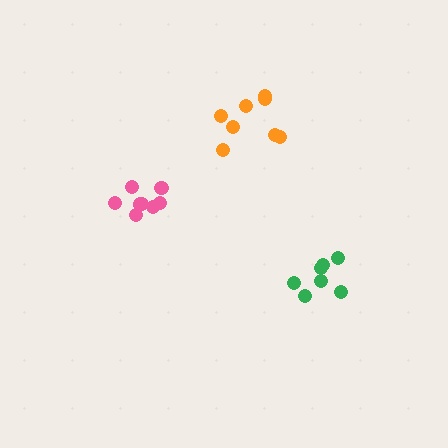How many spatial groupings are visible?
There are 3 spatial groupings.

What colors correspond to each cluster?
The clusters are colored: green, orange, pink.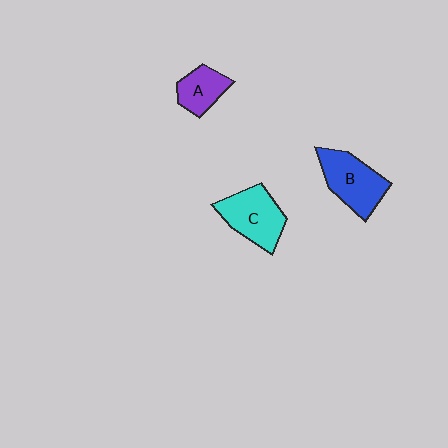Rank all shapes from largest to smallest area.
From largest to smallest: B (blue), C (cyan), A (purple).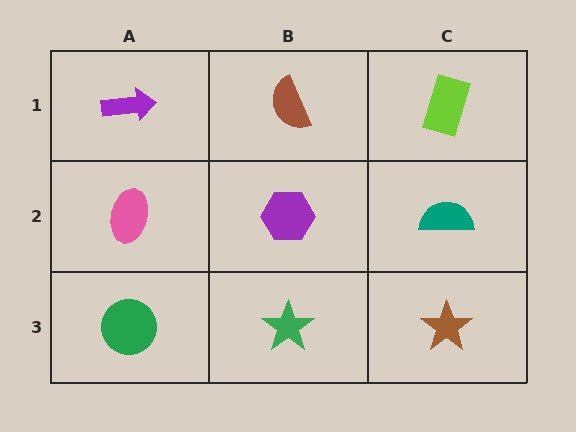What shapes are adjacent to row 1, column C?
A teal semicircle (row 2, column C), a brown semicircle (row 1, column B).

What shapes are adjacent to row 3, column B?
A purple hexagon (row 2, column B), a green circle (row 3, column A), a brown star (row 3, column C).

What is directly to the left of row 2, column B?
A pink ellipse.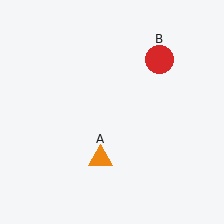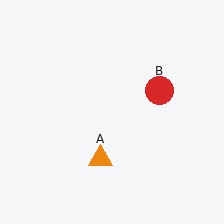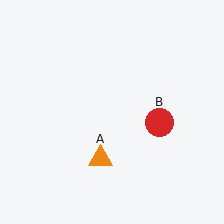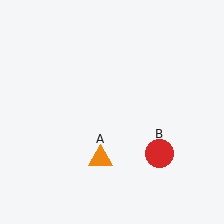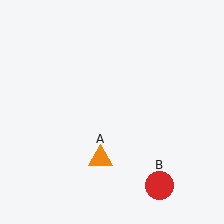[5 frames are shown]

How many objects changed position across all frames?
1 object changed position: red circle (object B).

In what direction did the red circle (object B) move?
The red circle (object B) moved down.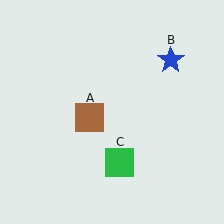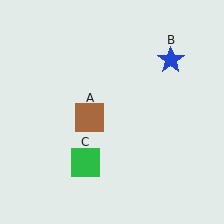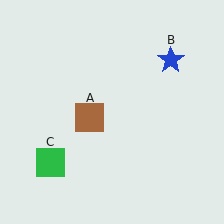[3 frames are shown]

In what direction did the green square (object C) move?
The green square (object C) moved left.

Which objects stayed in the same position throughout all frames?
Brown square (object A) and blue star (object B) remained stationary.